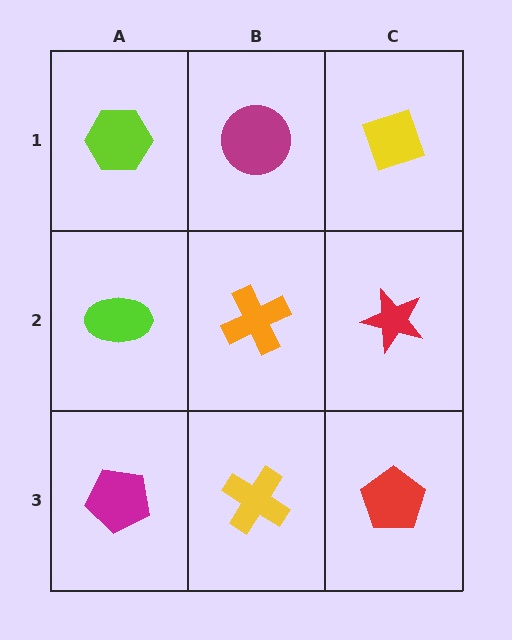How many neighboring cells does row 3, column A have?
2.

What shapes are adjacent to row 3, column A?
A lime ellipse (row 2, column A), a yellow cross (row 3, column B).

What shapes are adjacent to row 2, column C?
A yellow diamond (row 1, column C), a red pentagon (row 3, column C), an orange cross (row 2, column B).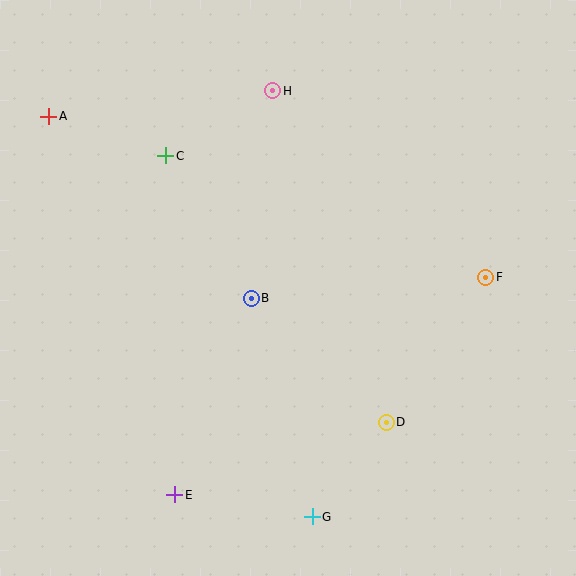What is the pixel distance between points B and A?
The distance between B and A is 272 pixels.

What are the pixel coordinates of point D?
Point D is at (386, 422).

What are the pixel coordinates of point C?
Point C is at (166, 156).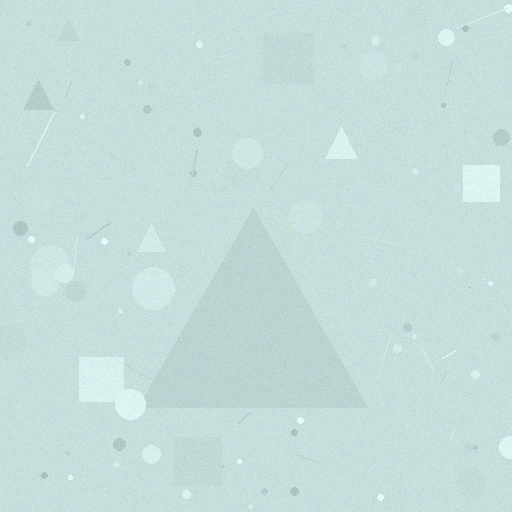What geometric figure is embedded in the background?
A triangle is embedded in the background.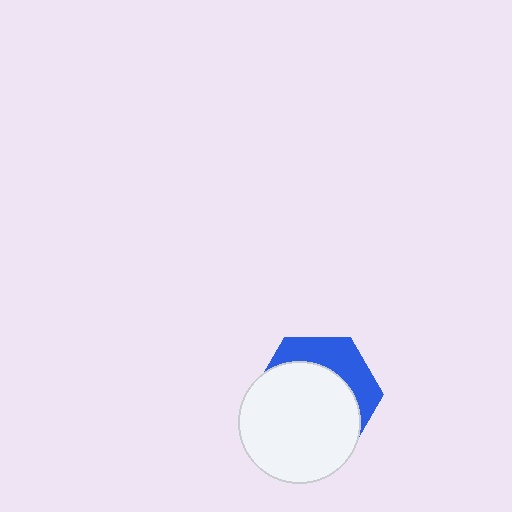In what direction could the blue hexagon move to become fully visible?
The blue hexagon could move up. That would shift it out from behind the white circle entirely.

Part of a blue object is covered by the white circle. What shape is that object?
It is a hexagon.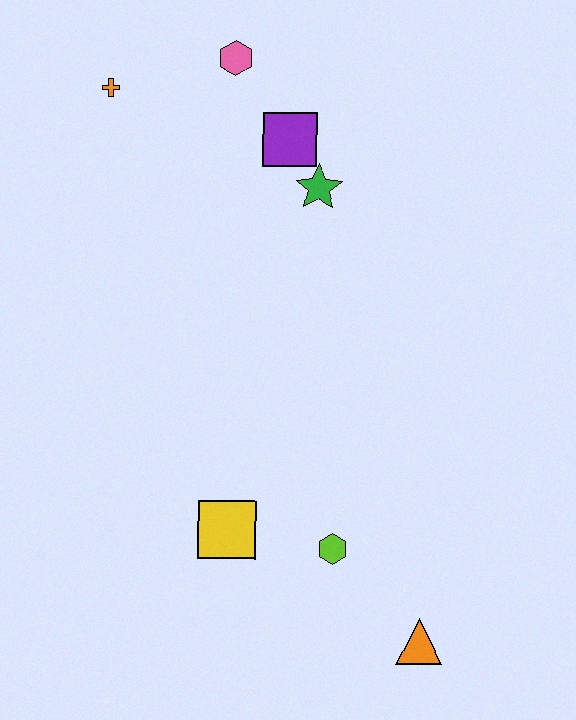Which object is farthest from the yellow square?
The pink hexagon is farthest from the yellow square.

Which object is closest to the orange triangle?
The lime hexagon is closest to the orange triangle.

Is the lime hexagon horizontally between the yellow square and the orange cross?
No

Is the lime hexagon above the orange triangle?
Yes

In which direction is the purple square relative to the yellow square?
The purple square is above the yellow square.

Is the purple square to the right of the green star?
No